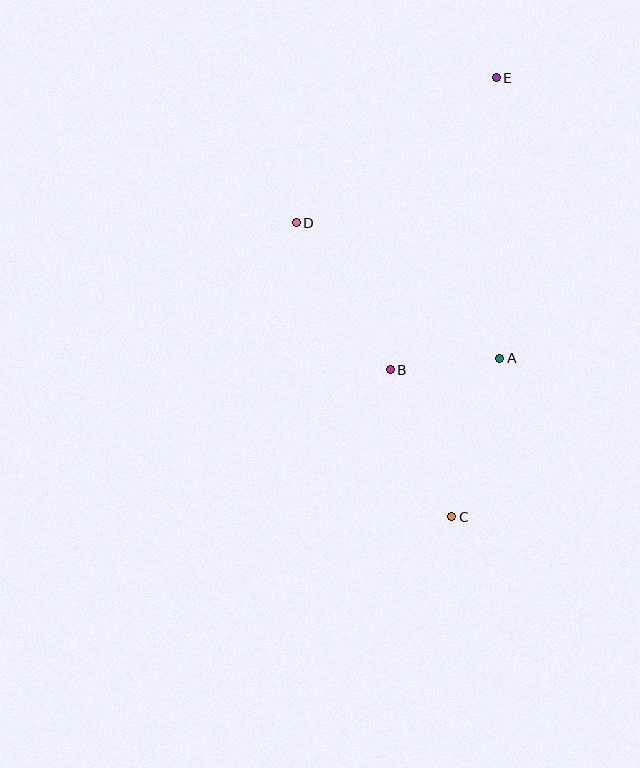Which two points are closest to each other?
Points A and B are closest to each other.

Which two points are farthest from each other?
Points C and E are farthest from each other.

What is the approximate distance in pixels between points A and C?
The distance between A and C is approximately 166 pixels.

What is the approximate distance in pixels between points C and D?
The distance between C and D is approximately 332 pixels.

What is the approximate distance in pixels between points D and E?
The distance between D and E is approximately 247 pixels.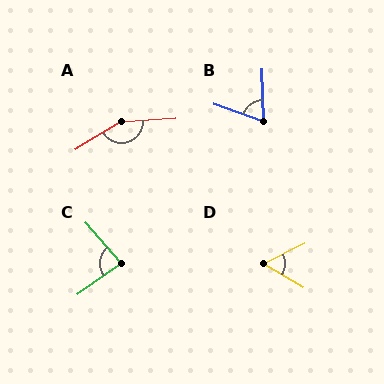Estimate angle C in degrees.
Approximately 85 degrees.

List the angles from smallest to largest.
D (56°), B (69°), C (85°), A (152°).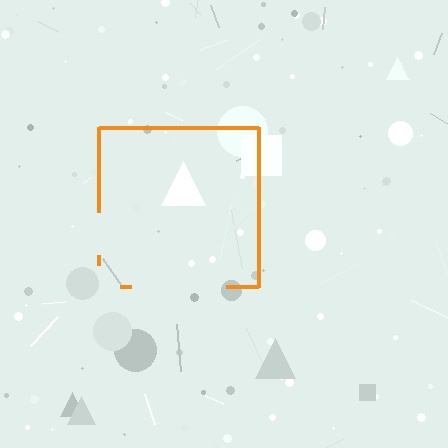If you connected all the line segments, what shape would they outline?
They would outline a square.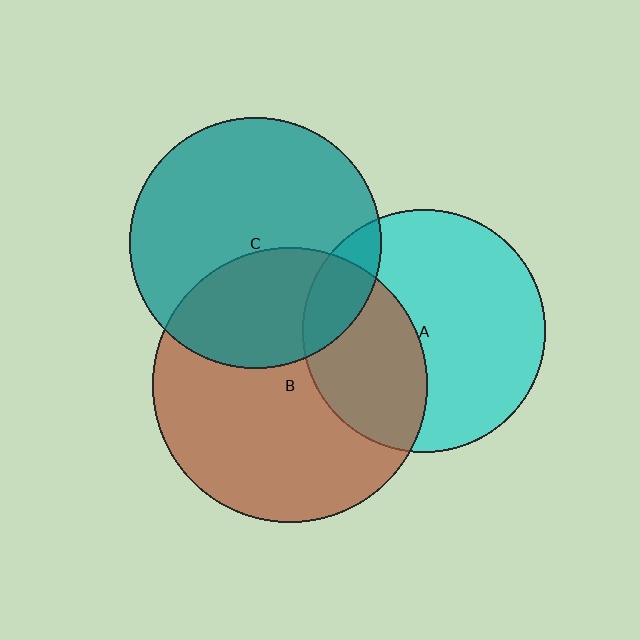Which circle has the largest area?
Circle B (brown).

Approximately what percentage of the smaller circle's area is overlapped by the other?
Approximately 35%.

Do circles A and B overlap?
Yes.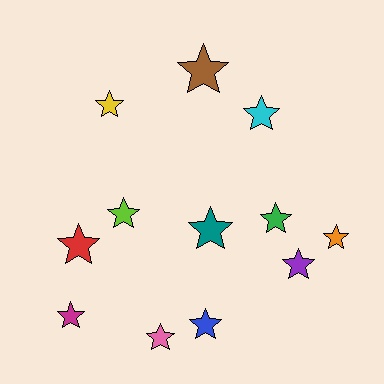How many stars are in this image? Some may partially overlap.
There are 12 stars.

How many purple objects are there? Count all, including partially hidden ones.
There is 1 purple object.